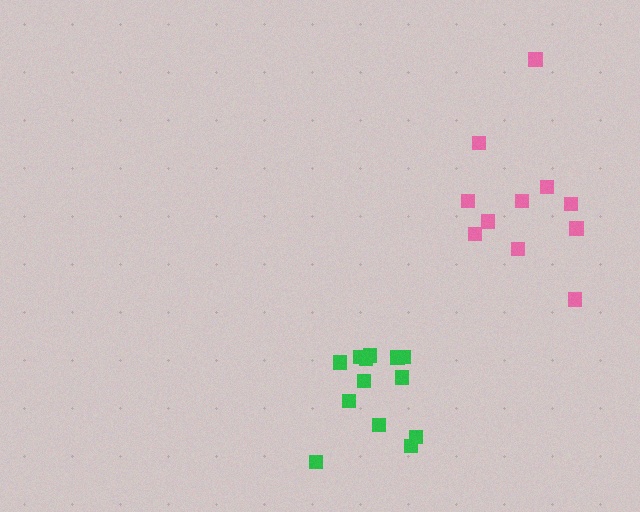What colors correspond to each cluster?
The clusters are colored: pink, green.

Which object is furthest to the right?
The pink cluster is rightmost.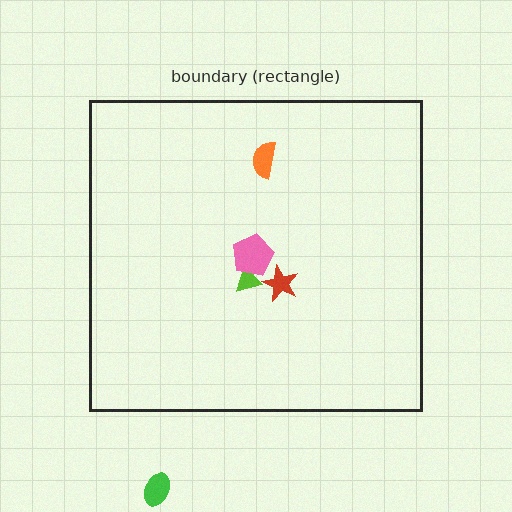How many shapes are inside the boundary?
4 inside, 1 outside.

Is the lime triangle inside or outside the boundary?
Inside.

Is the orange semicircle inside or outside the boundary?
Inside.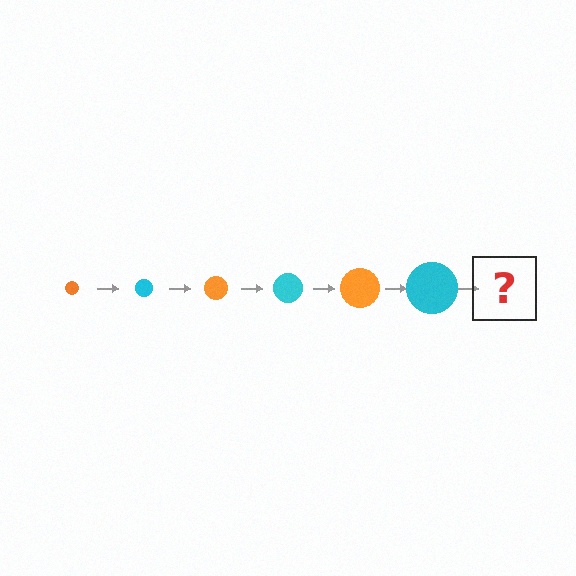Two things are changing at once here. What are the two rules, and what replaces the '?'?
The two rules are that the circle grows larger each step and the color cycles through orange and cyan. The '?' should be an orange circle, larger than the previous one.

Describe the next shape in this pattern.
It should be an orange circle, larger than the previous one.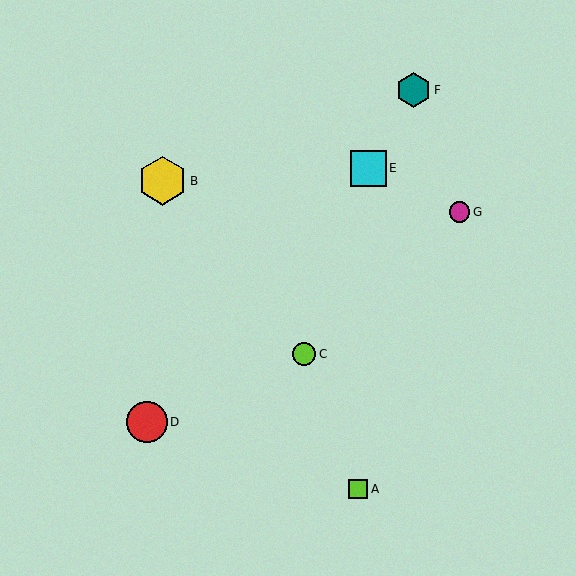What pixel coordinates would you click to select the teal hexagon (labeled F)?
Click at (414, 90) to select the teal hexagon F.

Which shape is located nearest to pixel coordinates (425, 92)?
The teal hexagon (labeled F) at (414, 90) is nearest to that location.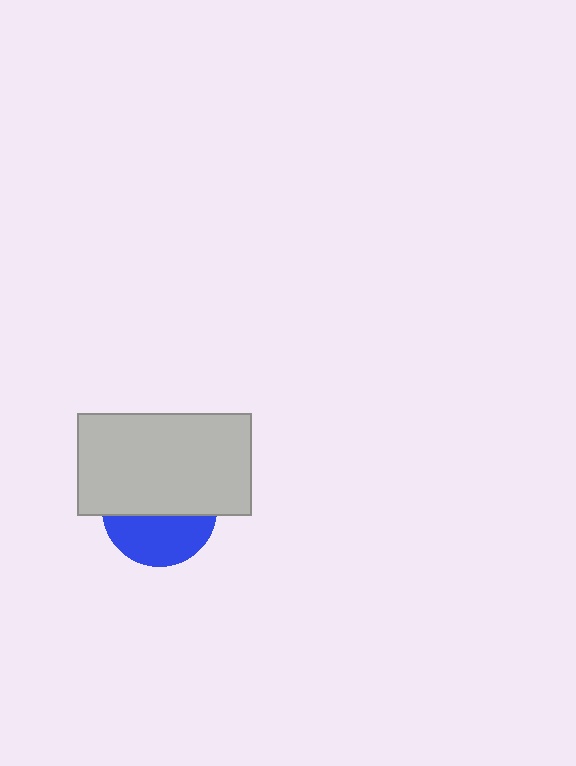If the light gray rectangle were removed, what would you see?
You would see the complete blue circle.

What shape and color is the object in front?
The object in front is a light gray rectangle.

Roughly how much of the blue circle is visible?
A small part of it is visible (roughly 43%).